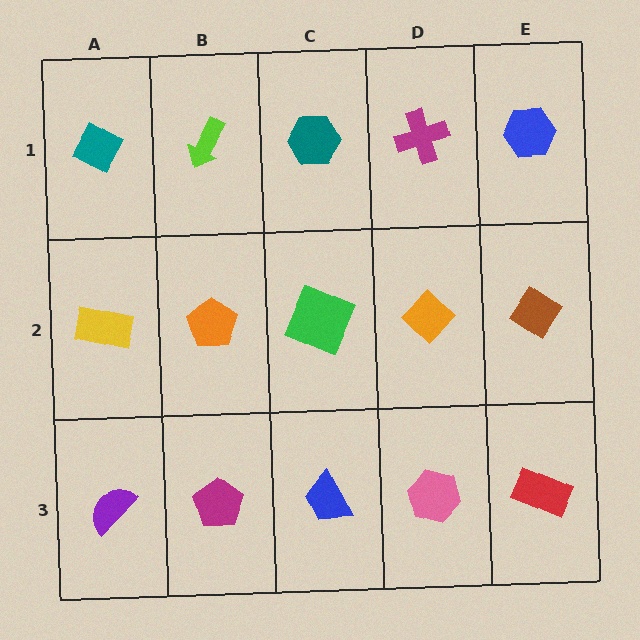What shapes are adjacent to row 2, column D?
A magenta cross (row 1, column D), a pink hexagon (row 3, column D), a green square (row 2, column C), a brown diamond (row 2, column E).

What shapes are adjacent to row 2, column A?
A teal diamond (row 1, column A), a purple semicircle (row 3, column A), an orange pentagon (row 2, column B).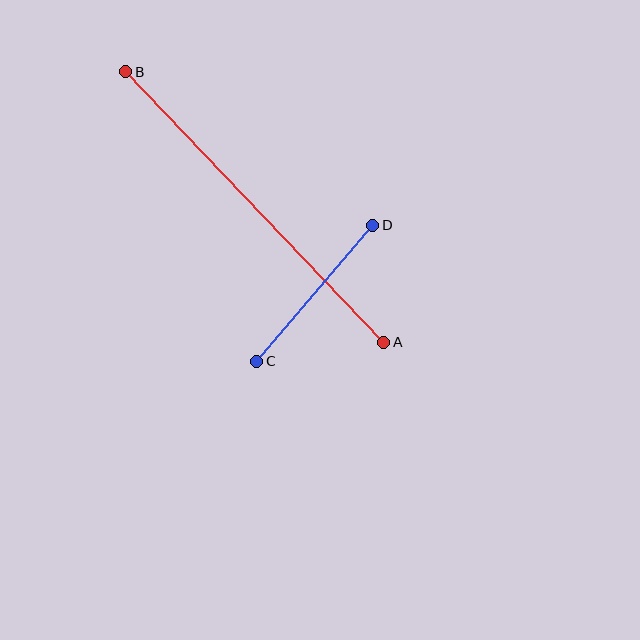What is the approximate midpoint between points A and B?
The midpoint is at approximately (255, 207) pixels.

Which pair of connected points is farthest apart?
Points A and B are farthest apart.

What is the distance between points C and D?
The distance is approximately 179 pixels.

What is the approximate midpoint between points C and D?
The midpoint is at approximately (315, 293) pixels.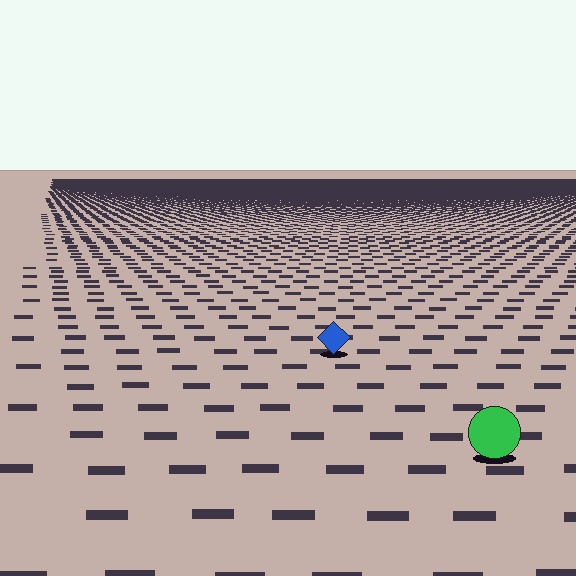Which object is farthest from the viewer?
The blue diamond is farthest from the viewer. It appears smaller and the ground texture around it is denser.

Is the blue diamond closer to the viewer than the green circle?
No. The green circle is closer — you can tell from the texture gradient: the ground texture is coarser near it.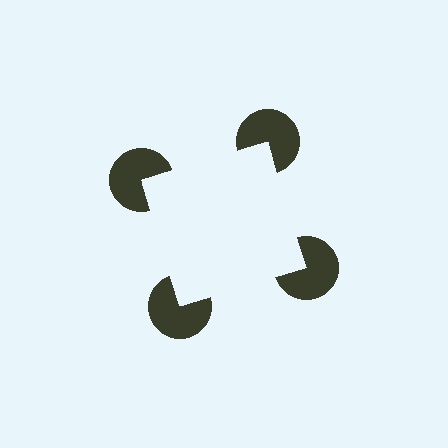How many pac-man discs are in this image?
There are 4 — one at each vertex of the illusory square.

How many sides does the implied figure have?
4 sides.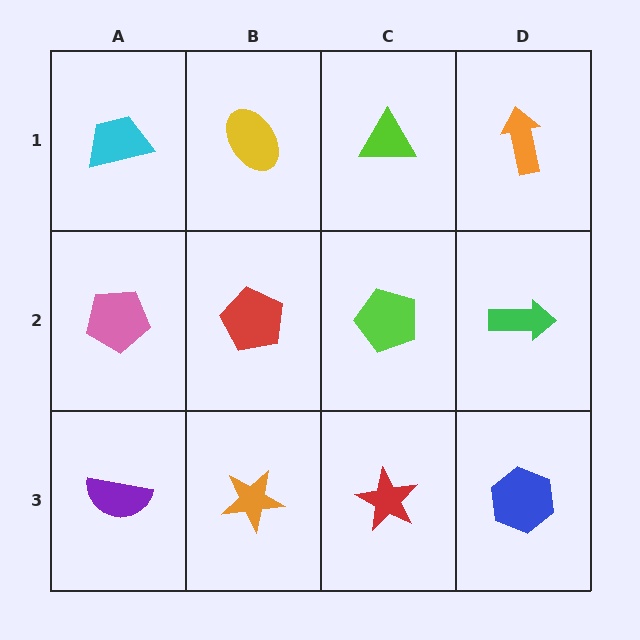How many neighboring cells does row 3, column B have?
3.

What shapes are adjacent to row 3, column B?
A red pentagon (row 2, column B), a purple semicircle (row 3, column A), a red star (row 3, column C).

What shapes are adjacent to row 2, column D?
An orange arrow (row 1, column D), a blue hexagon (row 3, column D), a lime pentagon (row 2, column C).